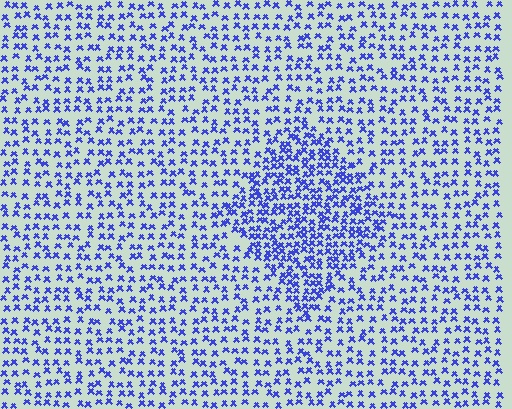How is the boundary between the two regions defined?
The boundary is defined by a change in element density (approximately 1.8x ratio). All elements are the same color, size, and shape.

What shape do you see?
I see a diamond.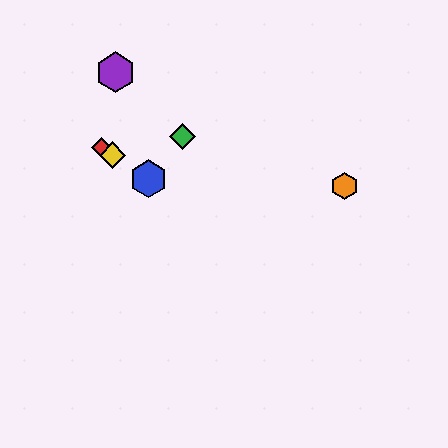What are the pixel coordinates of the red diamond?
The red diamond is at (101, 148).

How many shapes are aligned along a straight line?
3 shapes (the red diamond, the blue hexagon, the yellow diamond) are aligned along a straight line.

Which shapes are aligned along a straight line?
The red diamond, the blue hexagon, the yellow diamond are aligned along a straight line.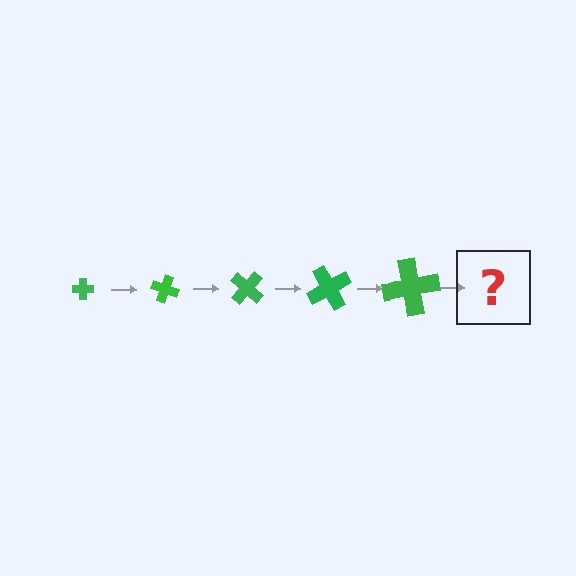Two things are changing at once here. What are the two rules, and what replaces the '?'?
The two rules are that the cross grows larger each step and it rotates 20 degrees each step. The '?' should be a cross, larger than the previous one and rotated 100 degrees from the start.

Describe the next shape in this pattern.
It should be a cross, larger than the previous one and rotated 100 degrees from the start.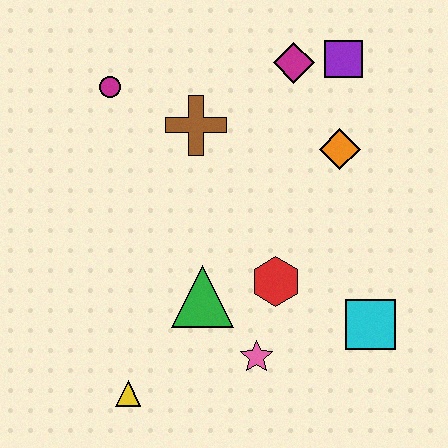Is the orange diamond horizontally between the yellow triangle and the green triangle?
No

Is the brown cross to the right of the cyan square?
No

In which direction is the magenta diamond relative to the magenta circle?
The magenta diamond is to the right of the magenta circle.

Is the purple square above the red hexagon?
Yes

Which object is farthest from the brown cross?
The yellow triangle is farthest from the brown cross.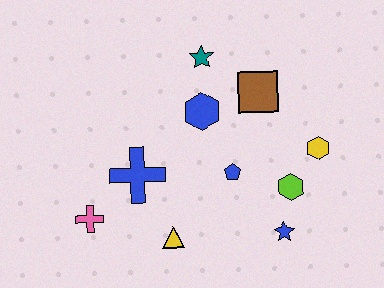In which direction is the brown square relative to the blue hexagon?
The brown square is to the right of the blue hexagon.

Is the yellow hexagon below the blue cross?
No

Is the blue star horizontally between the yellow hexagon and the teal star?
Yes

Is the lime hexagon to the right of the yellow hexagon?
No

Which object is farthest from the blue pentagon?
The pink cross is farthest from the blue pentagon.